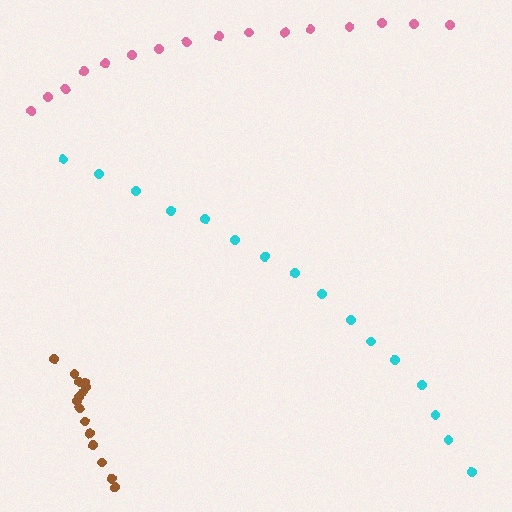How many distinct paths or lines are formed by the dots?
There are 3 distinct paths.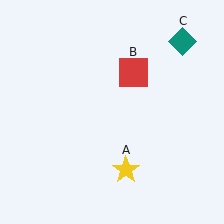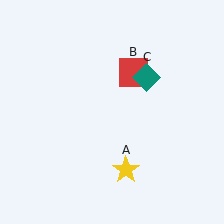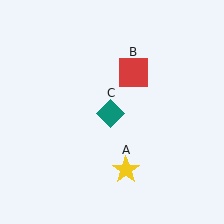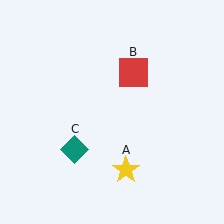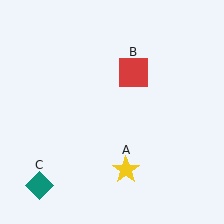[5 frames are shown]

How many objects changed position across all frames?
1 object changed position: teal diamond (object C).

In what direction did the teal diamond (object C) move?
The teal diamond (object C) moved down and to the left.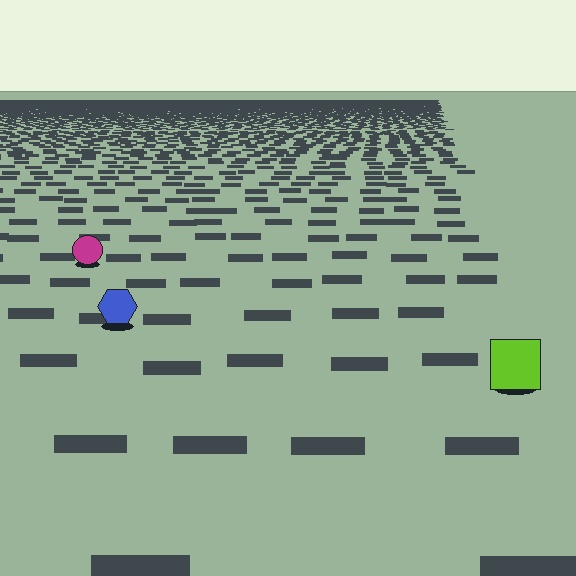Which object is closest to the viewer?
The lime square is closest. The texture marks near it are larger and more spread out.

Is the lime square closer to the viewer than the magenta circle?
Yes. The lime square is closer — you can tell from the texture gradient: the ground texture is coarser near it.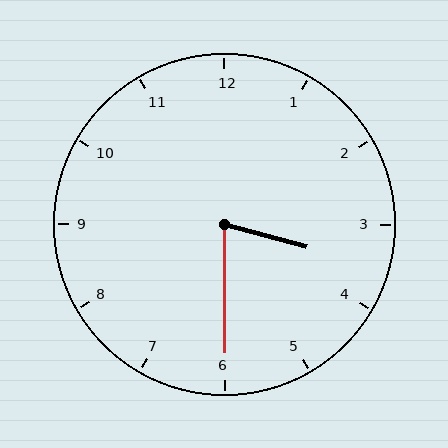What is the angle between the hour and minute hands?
Approximately 75 degrees.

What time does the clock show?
3:30.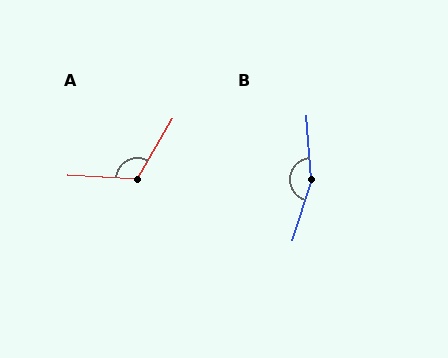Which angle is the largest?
B, at approximately 159 degrees.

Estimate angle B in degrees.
Approximately 159 degrees.